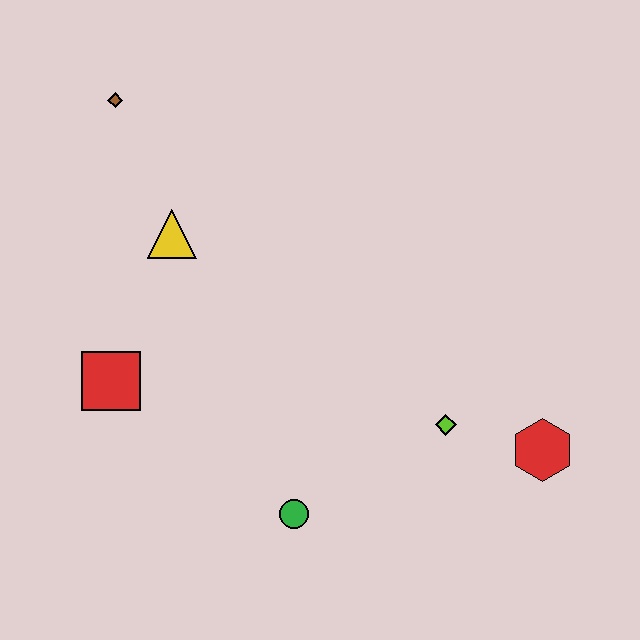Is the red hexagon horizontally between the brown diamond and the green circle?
No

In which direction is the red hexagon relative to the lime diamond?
The red hexagon is to the right of the lime diamond.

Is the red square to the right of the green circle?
No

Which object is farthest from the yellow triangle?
The red hexagon is farthest from the yellow triangle.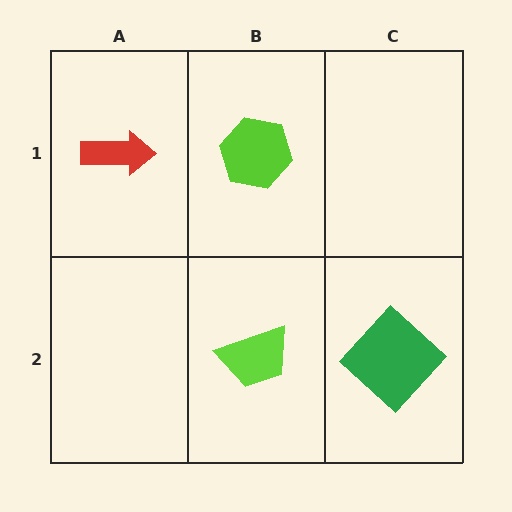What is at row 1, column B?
A lime hexagon.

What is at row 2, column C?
A green diamond.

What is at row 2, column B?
A lime trapezoid.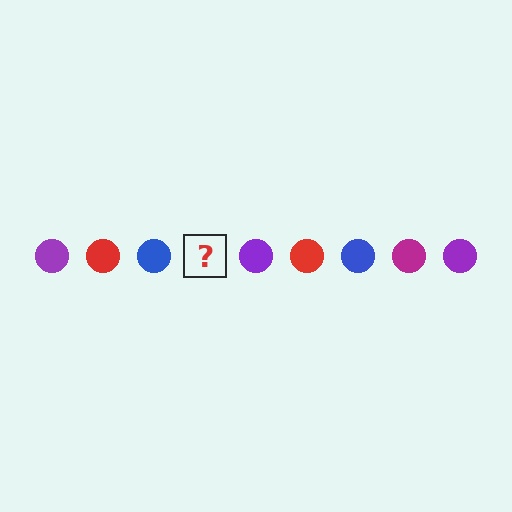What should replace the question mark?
The question mark should be replaced with a magenta circle.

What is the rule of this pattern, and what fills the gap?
The rule is that the pattern cycles through purple, red, blue, magenta circles. The gap should be filled with a magenta circle.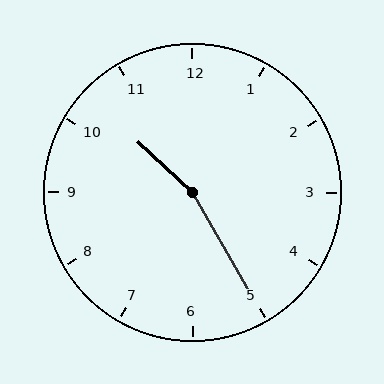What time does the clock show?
10:25.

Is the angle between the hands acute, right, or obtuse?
It is obtuse.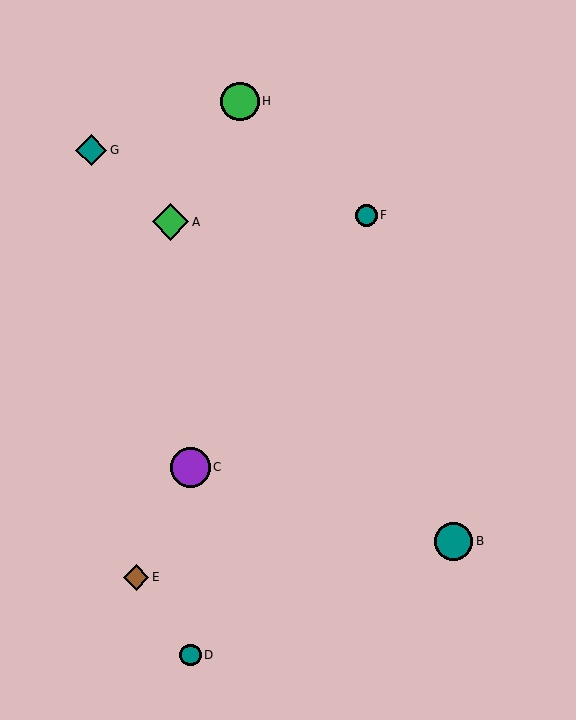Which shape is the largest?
The purple circle (labeled C) is the largest.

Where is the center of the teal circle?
The center of the teal circle is at (191, 655).